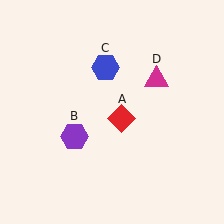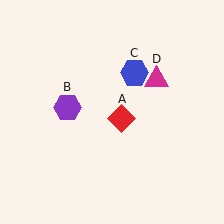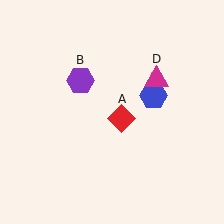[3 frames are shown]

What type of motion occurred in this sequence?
The purple hexagon (object B), blue hexagon (object C) rotated clockwise around the center of the scene.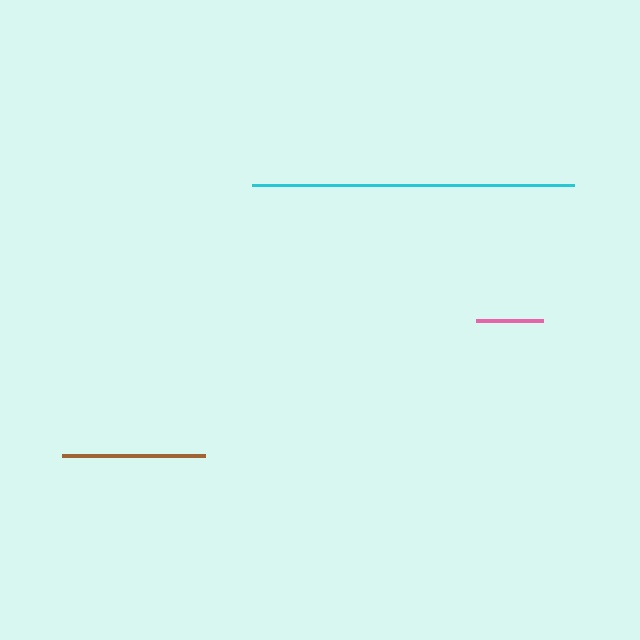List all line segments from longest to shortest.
From longest to shortest: cyan, brown, pink.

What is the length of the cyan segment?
The cyan segment is approximately 323 pixels long.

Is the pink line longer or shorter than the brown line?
The brown line is longer than the pink line.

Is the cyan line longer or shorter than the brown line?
The cyan line is longer than the brown line.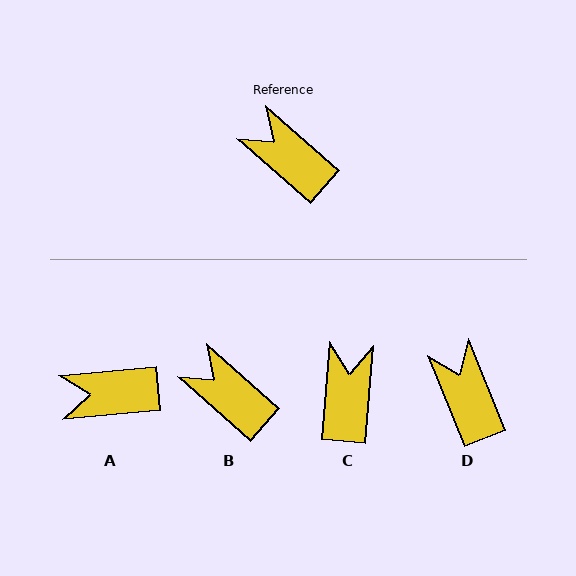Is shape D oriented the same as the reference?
No, it is off by about 27 degrees.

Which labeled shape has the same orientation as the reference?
B.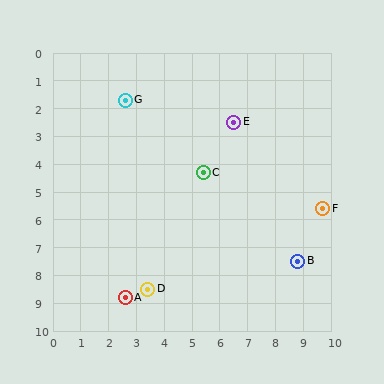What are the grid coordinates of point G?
Point G is at approximately (2.6, 1.7).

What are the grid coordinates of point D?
Point D is at approximately (3.4, 8.5).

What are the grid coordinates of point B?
Point B is at approximately (8.8, 7.5).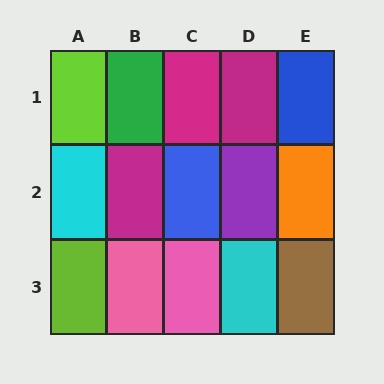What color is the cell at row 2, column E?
Orange.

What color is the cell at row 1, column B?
Green.